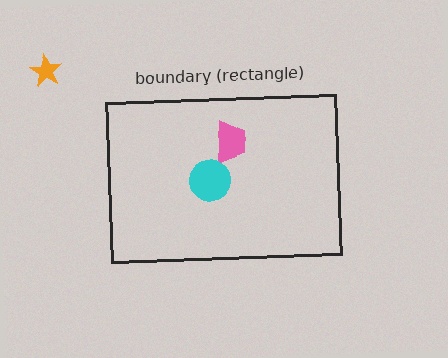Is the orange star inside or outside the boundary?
Outside.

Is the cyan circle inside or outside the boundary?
Inside.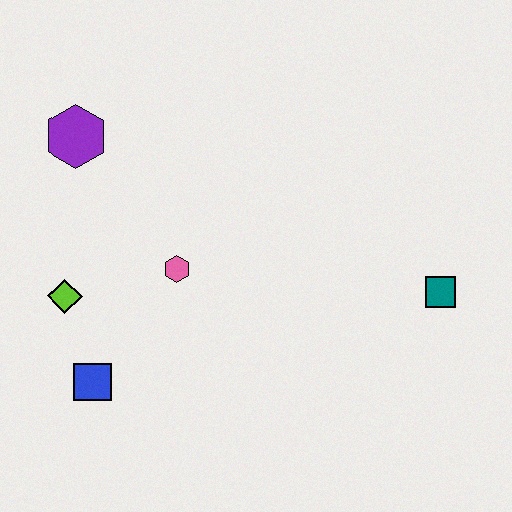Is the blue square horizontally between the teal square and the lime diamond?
Yes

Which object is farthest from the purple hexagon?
The teal square is farthest from the purple hexagon.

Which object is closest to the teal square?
The pink hexagon is closest to the teal square.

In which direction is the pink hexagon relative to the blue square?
The pink hexagon is above the blue square.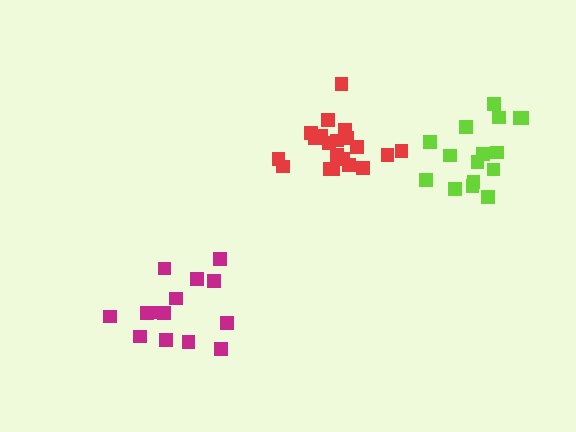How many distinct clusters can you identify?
There are 3 distinct clusters.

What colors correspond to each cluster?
The clusters are colored: red, lime, magenta.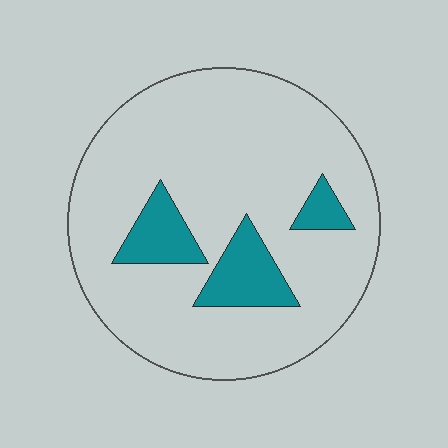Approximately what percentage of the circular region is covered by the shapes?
Approximately 15%.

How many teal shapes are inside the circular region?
3.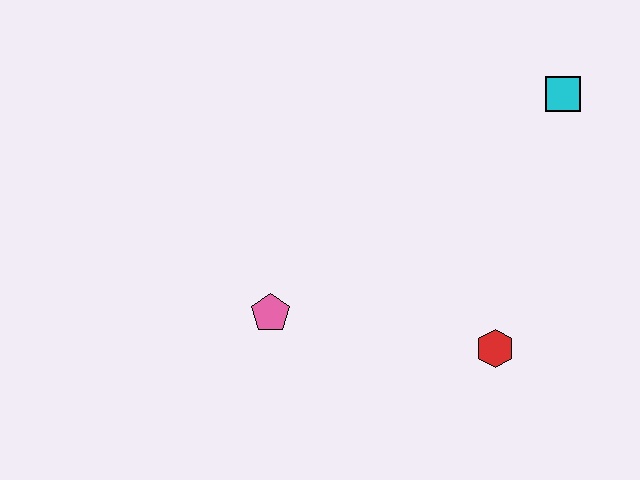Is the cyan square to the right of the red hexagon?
Yes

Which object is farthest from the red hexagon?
The cyan square is farthest from the red hexagon.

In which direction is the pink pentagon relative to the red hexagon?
The pink pentagon is to the left of the red hexagon.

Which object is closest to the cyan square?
The red hexagon is closest to the cyan square.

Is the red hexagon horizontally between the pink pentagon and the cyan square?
Yes